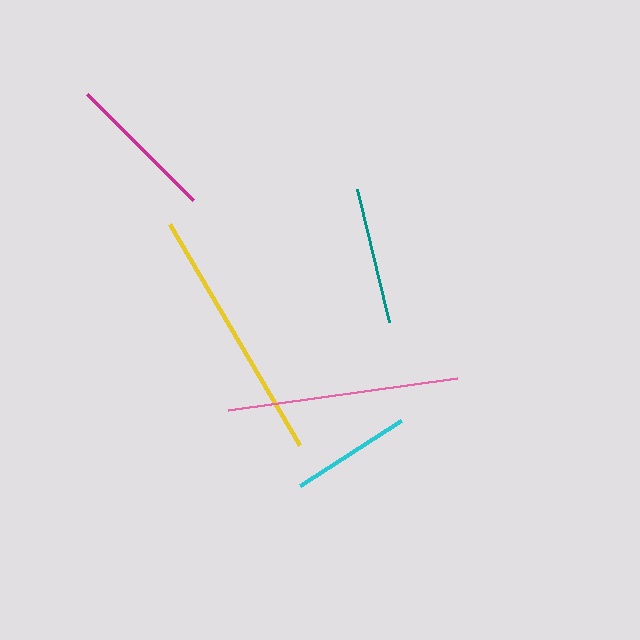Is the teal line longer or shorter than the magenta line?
The magenta line is longer than the teal line.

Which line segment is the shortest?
The cyan line is the shortest at approximately 121 pixels.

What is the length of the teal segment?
The teal segment is approximately 136 pixels long.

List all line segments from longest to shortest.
From longest to shortest: yellow, pink, magenta, teal, cyan.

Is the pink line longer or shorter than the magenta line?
The pink line is longer than the magenta line.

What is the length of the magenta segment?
The magenta segment is approximately 150 pixels long.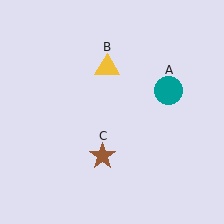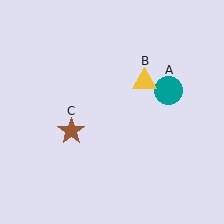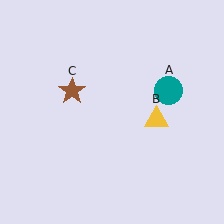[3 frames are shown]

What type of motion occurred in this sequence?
The yellow triangle (object B), brown star (object C) rotated clockwise around the center of the scene.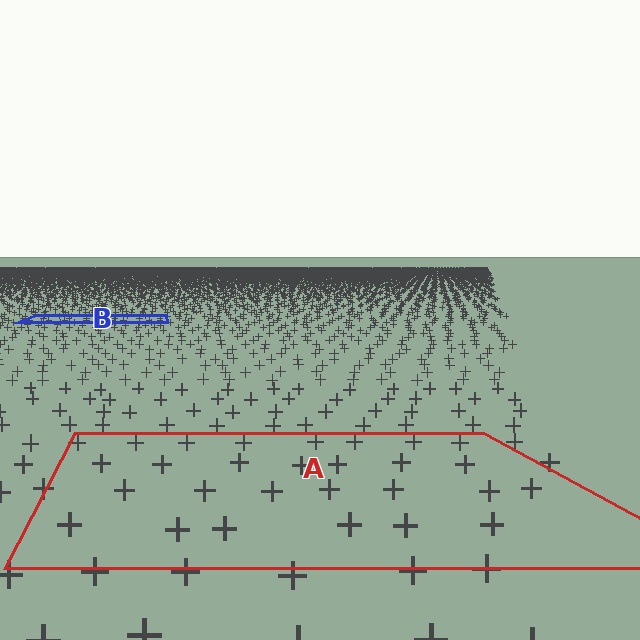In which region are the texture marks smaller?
The texture marks are smaller in region B, because it is farther away.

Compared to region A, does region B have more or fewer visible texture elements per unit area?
Region B has more texture elements per unit area — they are packed more densely because it is farther away.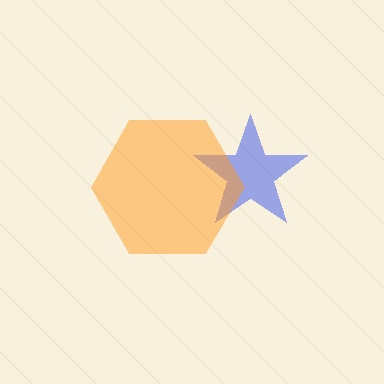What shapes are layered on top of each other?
The layered shapes are: a blue star, an orange hexagon.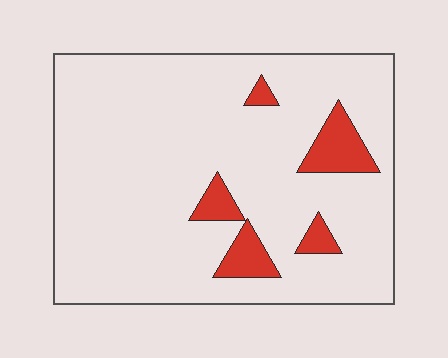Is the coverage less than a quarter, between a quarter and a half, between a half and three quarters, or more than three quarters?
Less than a quarter.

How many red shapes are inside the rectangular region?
5.